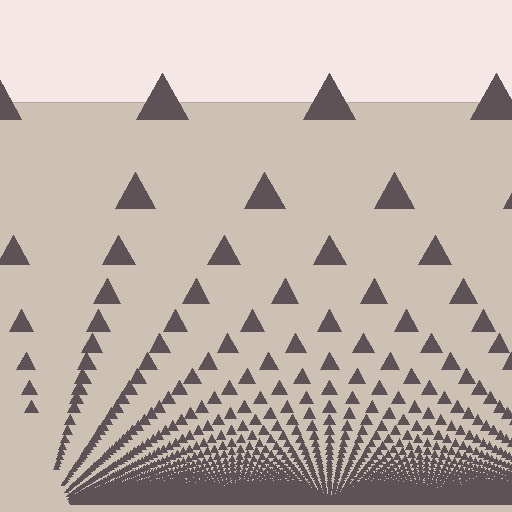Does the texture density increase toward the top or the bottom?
Density increases toward the bottom.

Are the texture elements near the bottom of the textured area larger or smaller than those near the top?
Smaller. The gradient is inverted — elements near the bottom are smaller and denser.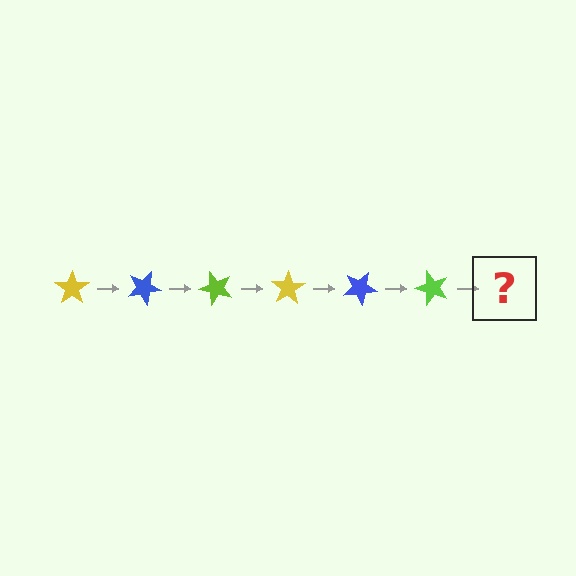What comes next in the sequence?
The next element should be a yellow star, rotated 150 degrees from the start.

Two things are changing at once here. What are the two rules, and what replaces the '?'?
The two rules are that it rotates 25 degrees each step and the color cycles through yellow, blue, and lime. The '?' should be a yellow star, rotated 150 degrees from the start.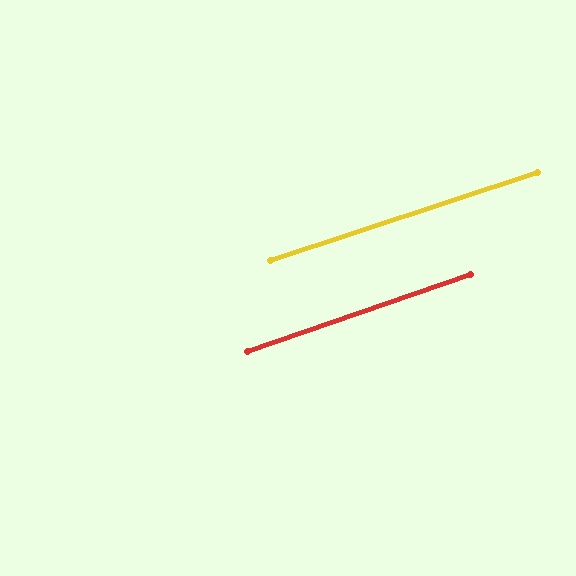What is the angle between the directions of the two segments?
Approximately 1 degree.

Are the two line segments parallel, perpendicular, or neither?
Parallel — their directions differ by only 1.1°.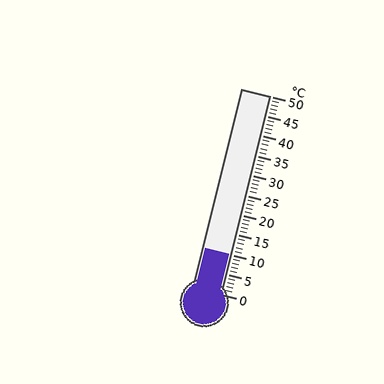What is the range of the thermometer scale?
The thermometer scale ranges from 0°C to 50°C.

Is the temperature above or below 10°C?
The temperature is at 10°C.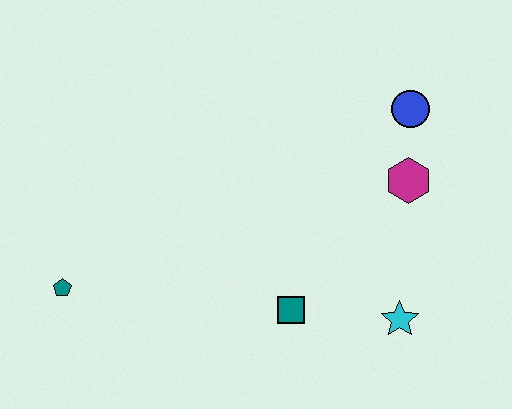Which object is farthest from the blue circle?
The teal pentagon is farthest from the blue circle.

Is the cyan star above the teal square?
No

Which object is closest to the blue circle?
The magenta hexagon is closest to the blue circle.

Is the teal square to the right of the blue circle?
No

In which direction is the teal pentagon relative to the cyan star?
The teal pentagon is to the left of the cyan star.